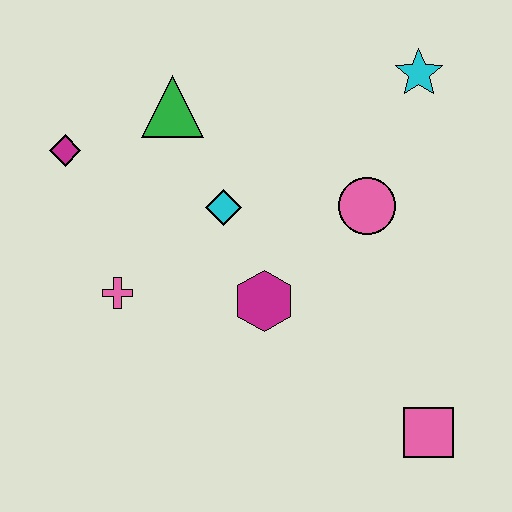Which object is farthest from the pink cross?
The cyan star is farthest from the pink cross.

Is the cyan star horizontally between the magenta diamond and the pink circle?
No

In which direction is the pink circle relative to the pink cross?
The pink circle is to the right of the pink cross.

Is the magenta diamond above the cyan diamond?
Yes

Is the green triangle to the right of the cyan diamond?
No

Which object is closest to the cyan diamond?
The magenta hexagon is closest to the cyan diamond.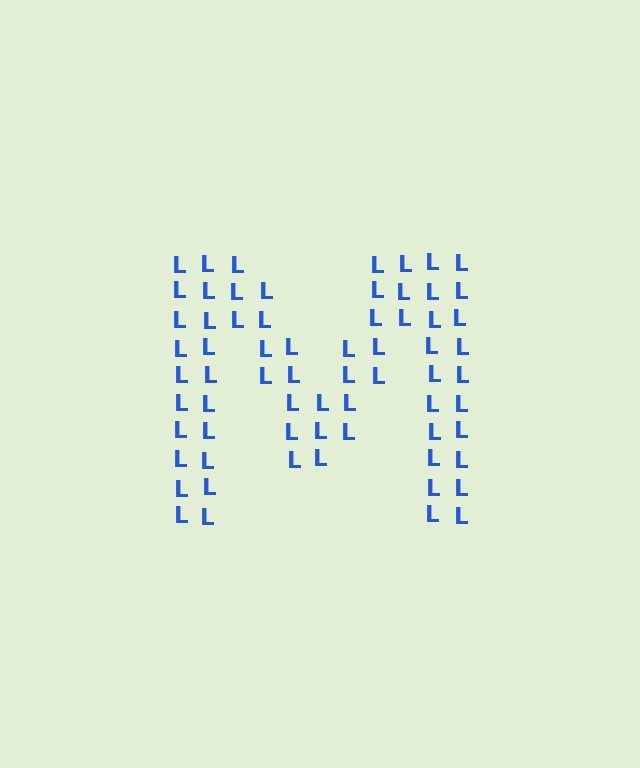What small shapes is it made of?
It is made of small letter L's.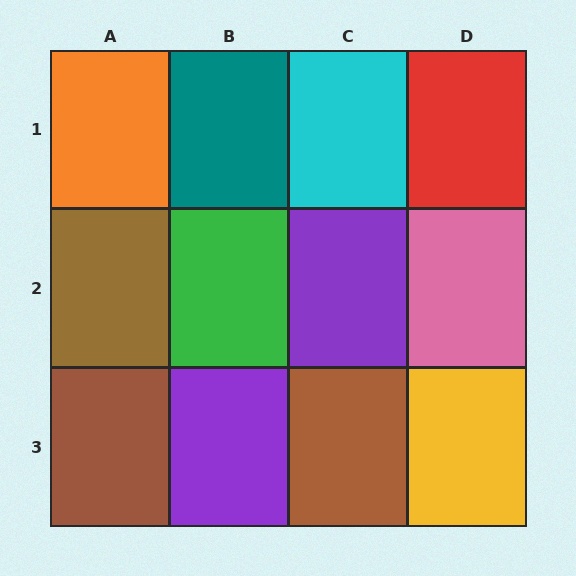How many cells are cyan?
1 cell is cyan.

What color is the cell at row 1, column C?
Cyan.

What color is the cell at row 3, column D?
Yellow.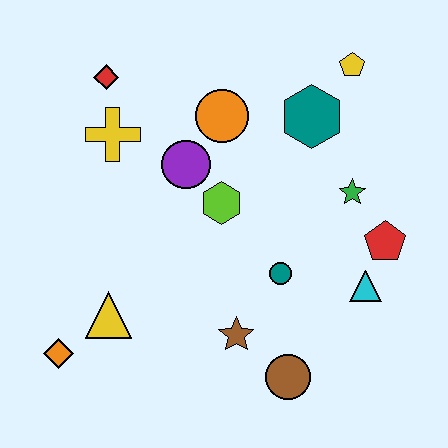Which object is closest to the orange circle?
The purple circle is closest to the orange circle.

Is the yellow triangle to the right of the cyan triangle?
No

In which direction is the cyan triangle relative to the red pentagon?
The cyan triangle is below the red pentagon.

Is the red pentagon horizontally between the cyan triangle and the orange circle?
No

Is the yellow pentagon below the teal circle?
No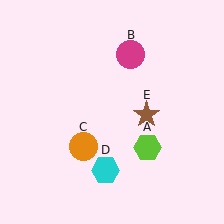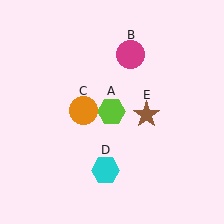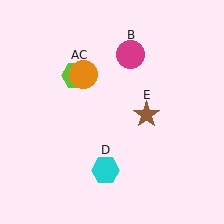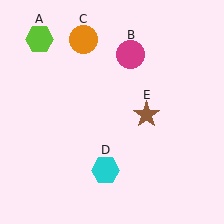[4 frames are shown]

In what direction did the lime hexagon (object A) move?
The lime hexagon (object A) moved up and to the left.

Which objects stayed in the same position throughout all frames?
Magenta circle (object B) and cyan hexagon (object D) and brown star (object E) remained stationary.